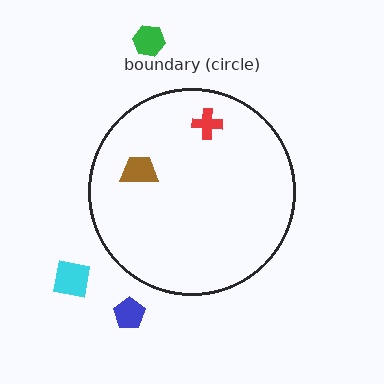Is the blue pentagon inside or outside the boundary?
Outside.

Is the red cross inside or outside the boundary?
Inside.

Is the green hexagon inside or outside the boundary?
Outside.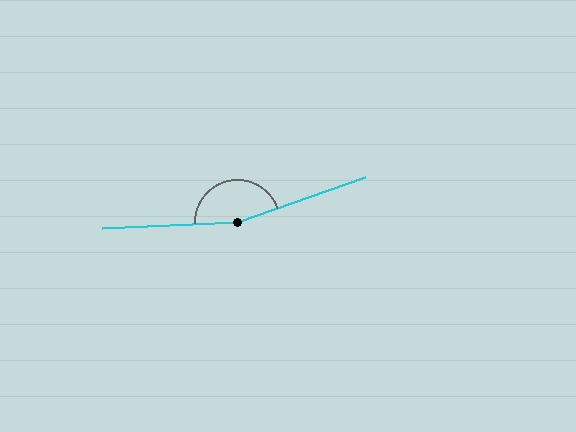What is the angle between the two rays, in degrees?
Approximately 163 degrees.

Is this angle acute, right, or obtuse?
It is obtuse.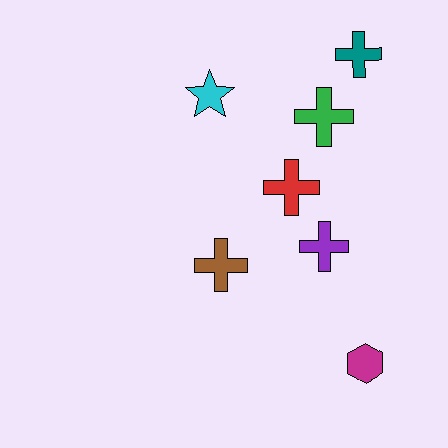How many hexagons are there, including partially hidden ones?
There is 1 hexagon.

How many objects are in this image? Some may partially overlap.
There are 7 objects.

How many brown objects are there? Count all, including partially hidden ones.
There is 1 brown object.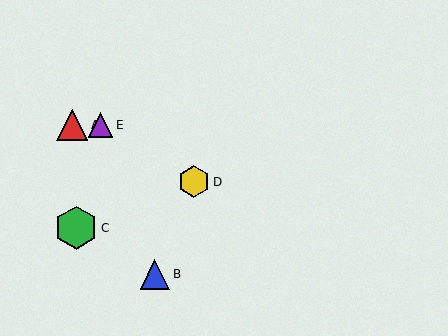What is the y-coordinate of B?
Object B is at y≈274.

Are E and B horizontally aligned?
No, E is at y≈125 and B is at y≈274.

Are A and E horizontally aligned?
Yes, both are at y≈125.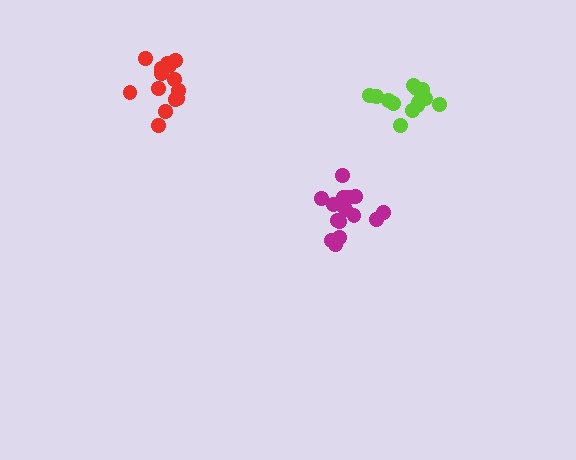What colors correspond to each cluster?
The clusters are colored: lime, magenta, red.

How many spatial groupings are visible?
There are 3 spatial groupings.